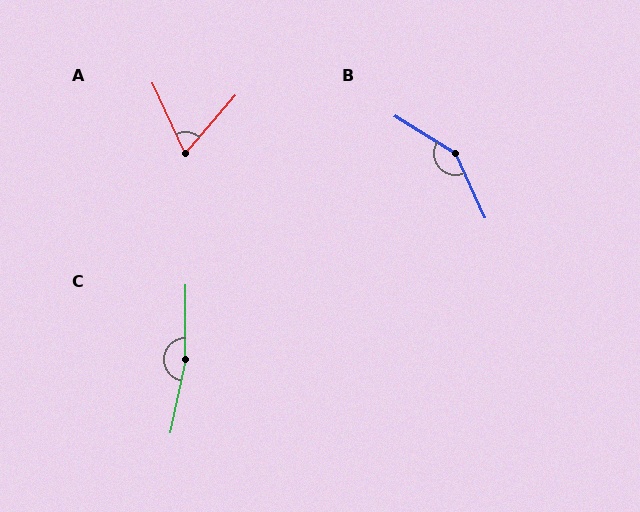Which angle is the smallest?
A, at approximately 66 degrees.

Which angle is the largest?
C, at approximately 169 degrees.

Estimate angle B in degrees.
Approximately 146 degrees.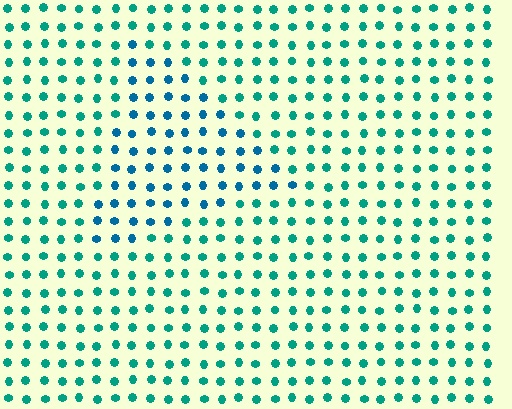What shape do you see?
I see a triangle.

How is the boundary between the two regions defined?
The boundary is defined purely by a slight shift in hue (about 31 degrees). Spacing, size, and orientation are identical on both sides.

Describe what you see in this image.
The image is filled with small teal elements in a uniform arrangement. A triangle-shaped region is visible where the elements are tinted to a slightly different hue, forming a subtle color boundary.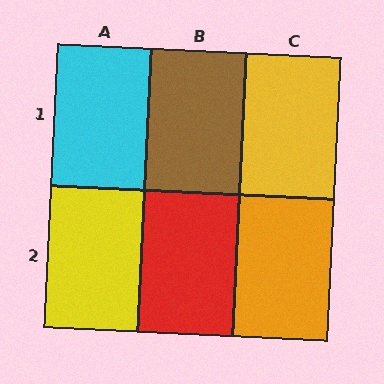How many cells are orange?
1 cell is orange.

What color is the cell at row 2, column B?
Red.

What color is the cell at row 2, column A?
Yellow.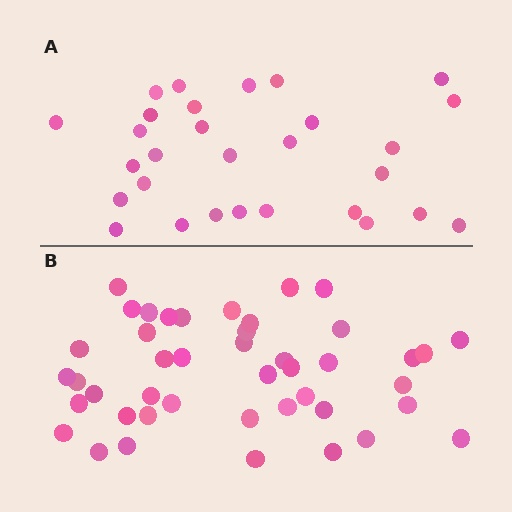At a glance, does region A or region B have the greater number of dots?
Region B (the bottom region) has more dots.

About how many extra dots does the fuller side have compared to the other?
Region B has approximately 15 more dots than region A.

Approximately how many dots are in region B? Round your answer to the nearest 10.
About 40 dots. (The exact count is 44, which rounds to 40.)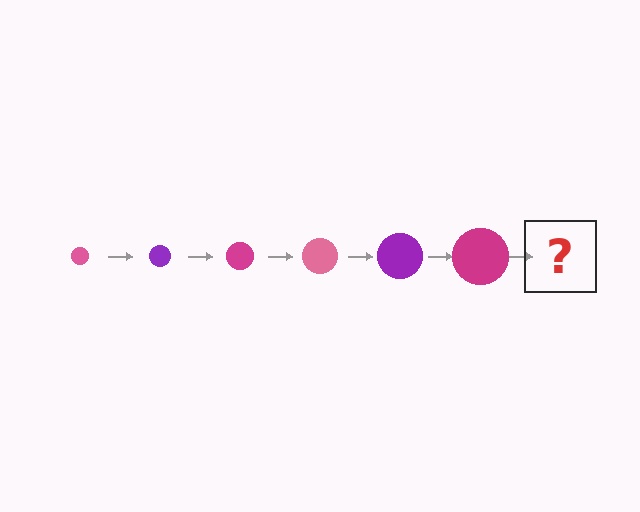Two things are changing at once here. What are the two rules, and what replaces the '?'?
The two rules are that the circle grows larger each step and the color cycles through pink, purple, and magenta. The '?' should be a pink circle, larger than the previous one.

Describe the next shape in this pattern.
It should be a pink circle, larger than the previous one.